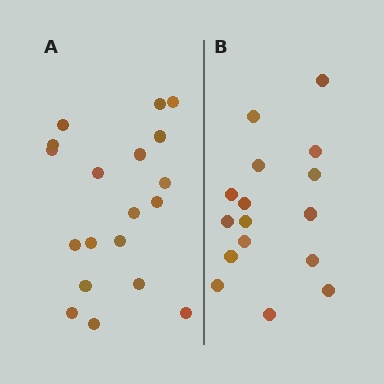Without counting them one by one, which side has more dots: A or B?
Region A (the left region) has more dots.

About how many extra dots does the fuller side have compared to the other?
Region A has just a few more — roughly 2 or 3 more dots than region B.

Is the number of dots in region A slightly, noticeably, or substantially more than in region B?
Region A has only slightly more — the two regions are fairly close. The ratio is roughly 1.2 to 1.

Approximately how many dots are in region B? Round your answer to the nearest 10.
About 20 dots. (The exact count is 16, which rounds to 20.)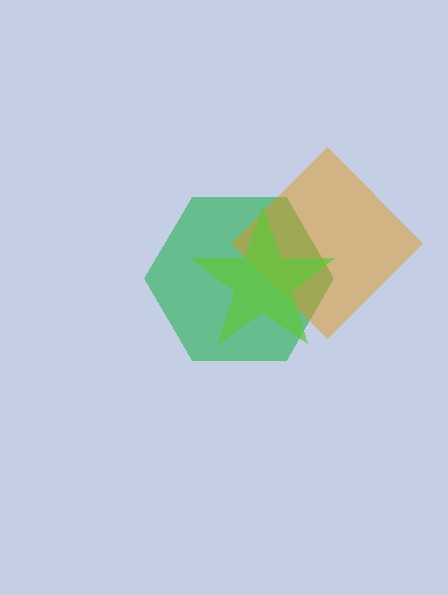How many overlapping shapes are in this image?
There are 3 overlapping shapes in the image.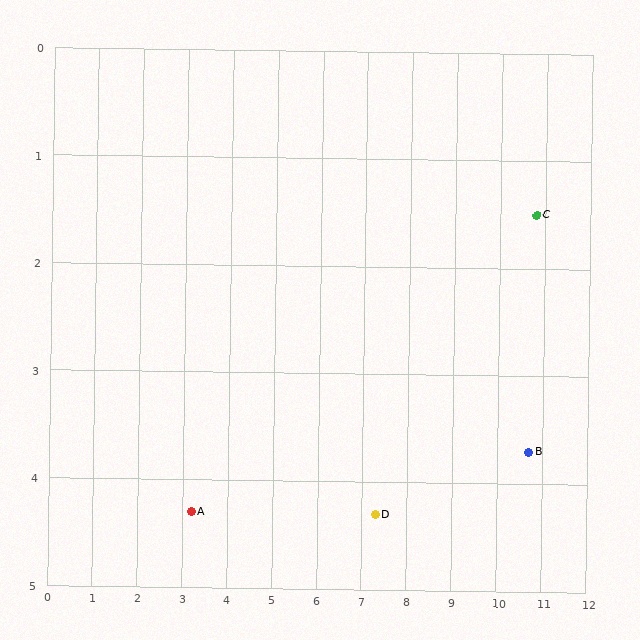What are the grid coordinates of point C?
Point C is at approximately (10.8, 1.5).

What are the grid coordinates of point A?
Point A is at approximately (3.2, 4.3).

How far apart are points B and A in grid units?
Points B and A are about 7.5 grid units apart.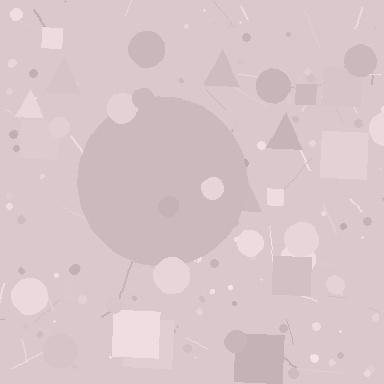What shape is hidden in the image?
A circle is hidden in the image.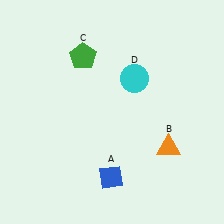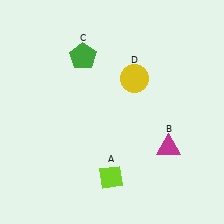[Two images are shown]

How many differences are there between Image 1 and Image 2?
There are 3 differences between the two images.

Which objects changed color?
A changed from blue to lime. B changed from orange to magenta. D changed from cyan to yellow.